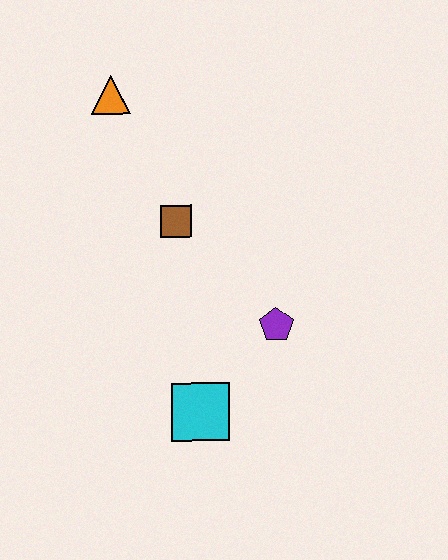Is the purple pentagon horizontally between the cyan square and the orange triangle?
No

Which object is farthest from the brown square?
The cyan square is farthest from the brown square.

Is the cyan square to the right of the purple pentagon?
No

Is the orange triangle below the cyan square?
No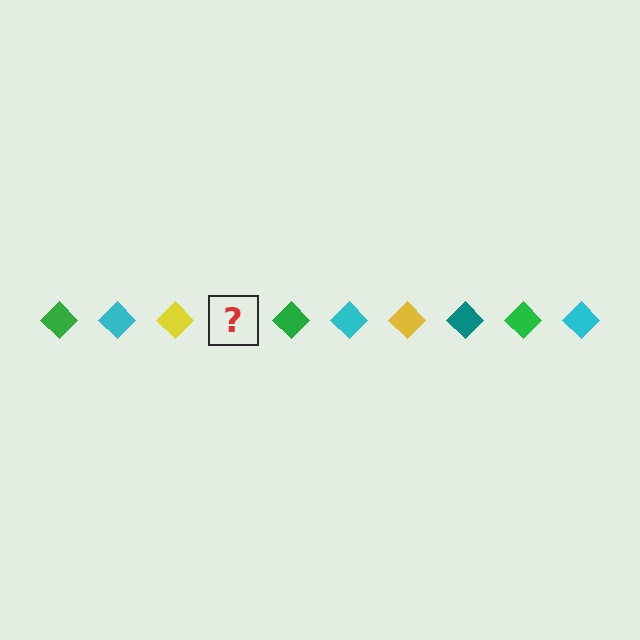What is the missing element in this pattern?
The missing element is a teal diamond.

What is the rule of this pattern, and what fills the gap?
The rule is that the pattern cycles through green, cyan, yellow, teal diamonds. The gap should be filled with a teal diamond.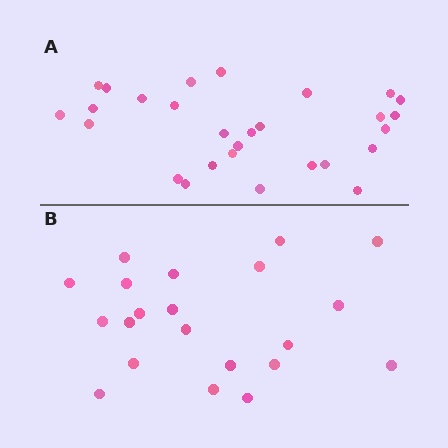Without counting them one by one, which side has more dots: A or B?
Region A (the top region) has more dots.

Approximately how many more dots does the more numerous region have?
Region A has roughly 8 or so more dots than region B.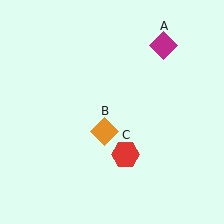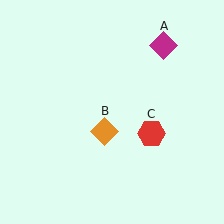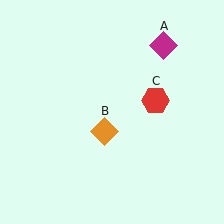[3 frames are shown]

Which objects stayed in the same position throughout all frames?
Magenta diamond (object A) and orange diamond (object B) remained stationary.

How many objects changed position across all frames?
1 object changed position: red hexagon (object C).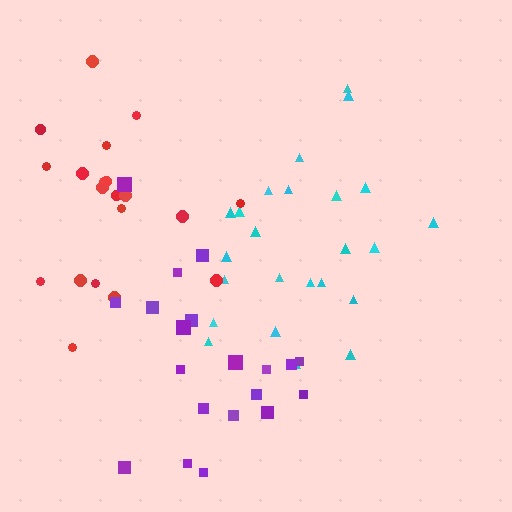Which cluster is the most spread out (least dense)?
Purple.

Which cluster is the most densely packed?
Red.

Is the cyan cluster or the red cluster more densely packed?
Red.